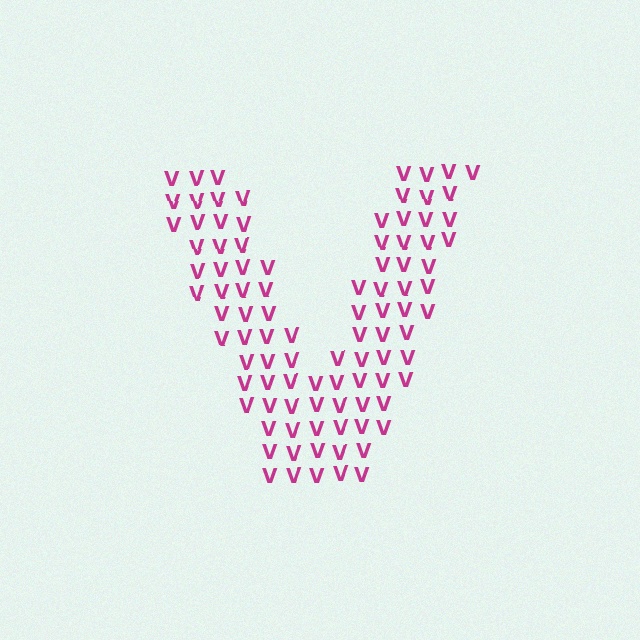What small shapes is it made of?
It is made of small letter V's.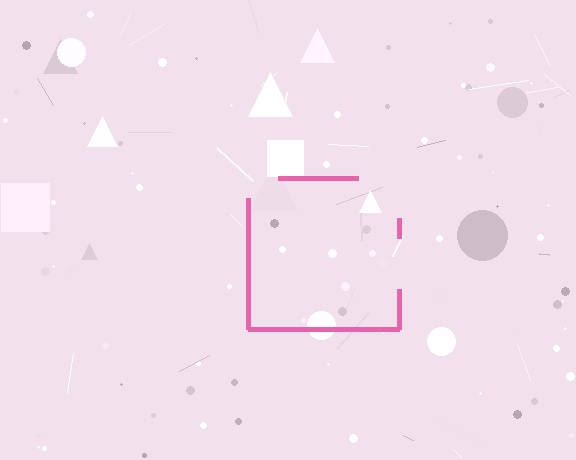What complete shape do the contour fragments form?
The contour fragments form a square.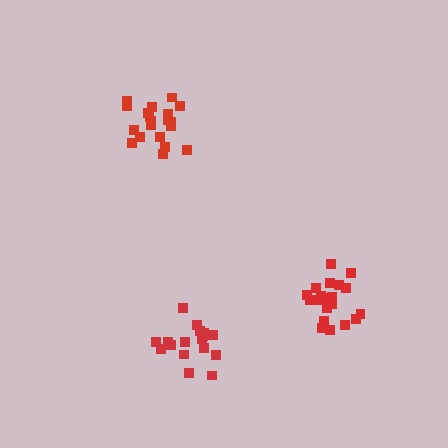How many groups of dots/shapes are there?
There are 3 groups.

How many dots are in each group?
Group 1: 17 dots, Group 2: 20 dots, Group 3: 20 dots (57 total).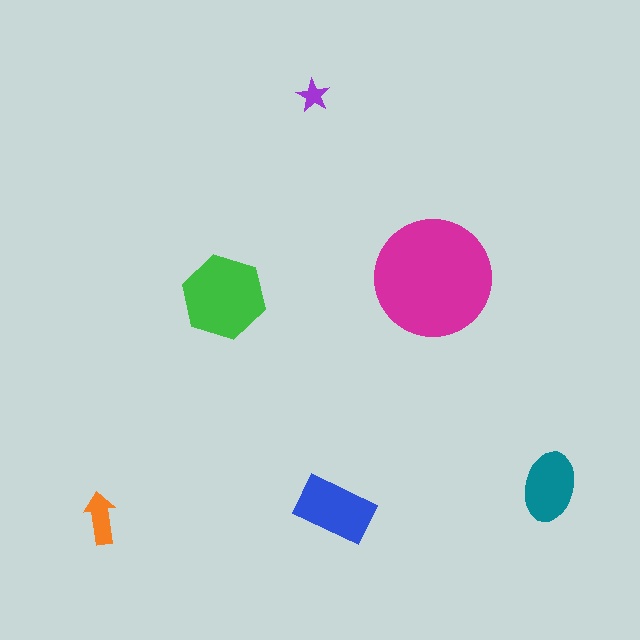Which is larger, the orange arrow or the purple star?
The orange arrow.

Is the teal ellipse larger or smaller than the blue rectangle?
Smaller.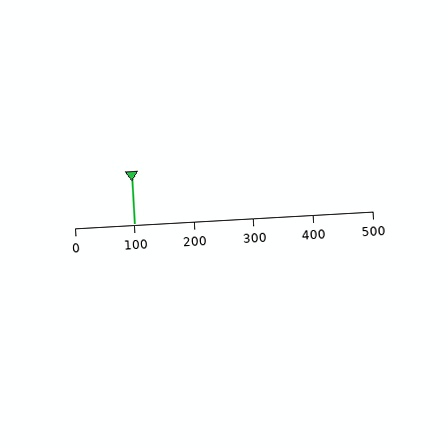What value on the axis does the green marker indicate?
The marker indicates approximately 100.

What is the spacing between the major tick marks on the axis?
The major ticks are spaced 100 apart.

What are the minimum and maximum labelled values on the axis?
The axis runs from 0 to 500.